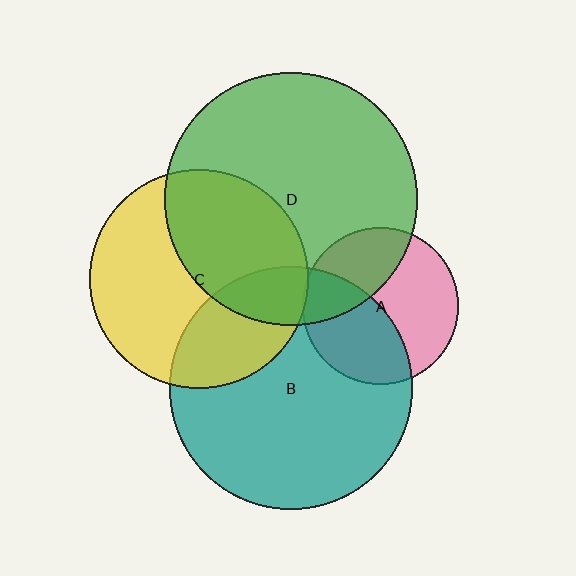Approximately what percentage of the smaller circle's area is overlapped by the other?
Approximately 45%.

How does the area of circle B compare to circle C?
Approximately 1.2 times.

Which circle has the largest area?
Circle D (green).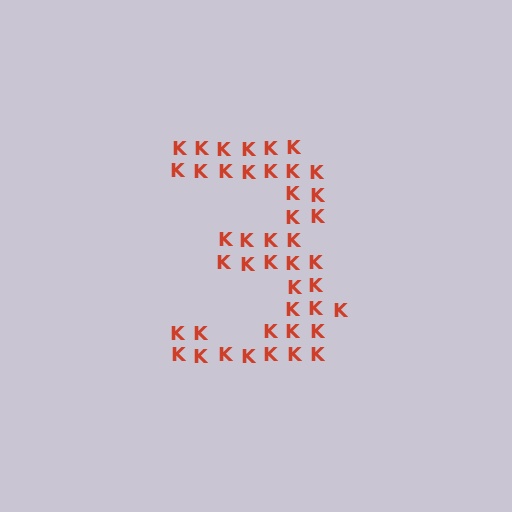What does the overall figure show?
The overall figure shows the digit 3.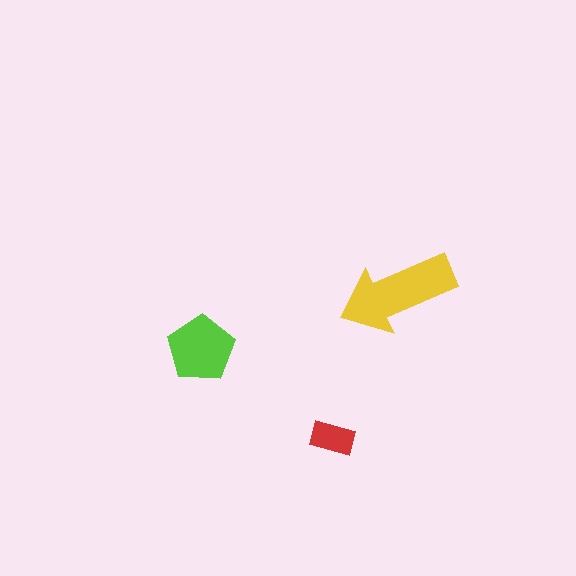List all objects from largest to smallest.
The yellow arrow, the lime pentagon, the red rectangle.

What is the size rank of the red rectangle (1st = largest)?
3rd.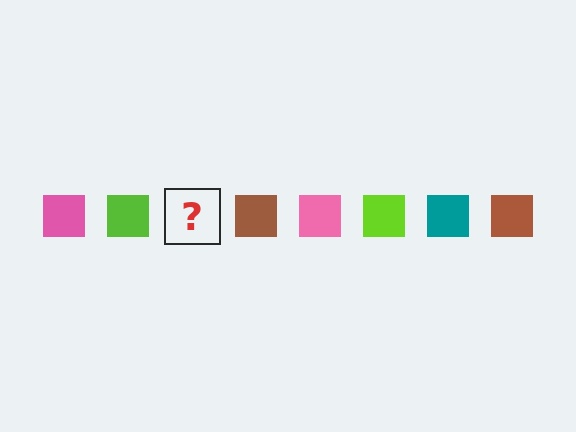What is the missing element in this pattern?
The missing element is a teal square.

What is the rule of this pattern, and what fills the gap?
The rule is that the pattern cycles through pink, lime, teal, brown squares. The gap should be filled with a teal square.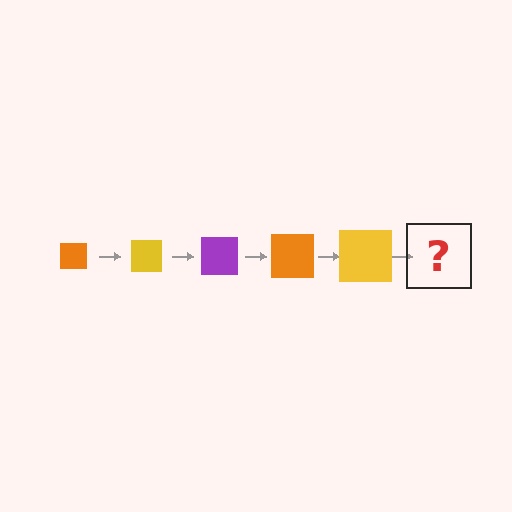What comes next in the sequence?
The next element should be a purple square, larger than the previous one.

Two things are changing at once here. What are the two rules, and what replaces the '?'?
The two rules are that the square grows larger each step and the color cycles through orange, yellow, and purple. The '?' should be a purple square, larger than the previous one.